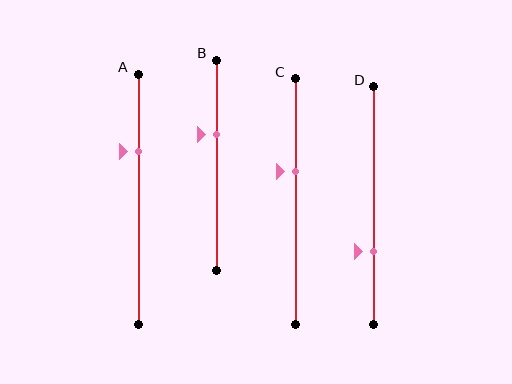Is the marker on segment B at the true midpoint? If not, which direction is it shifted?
No, the marker on segment B is shifted upward by about 14% of the segment length.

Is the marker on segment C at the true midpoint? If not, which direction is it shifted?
No, the marker on segment C is shifted upward by about 12% of the segment length.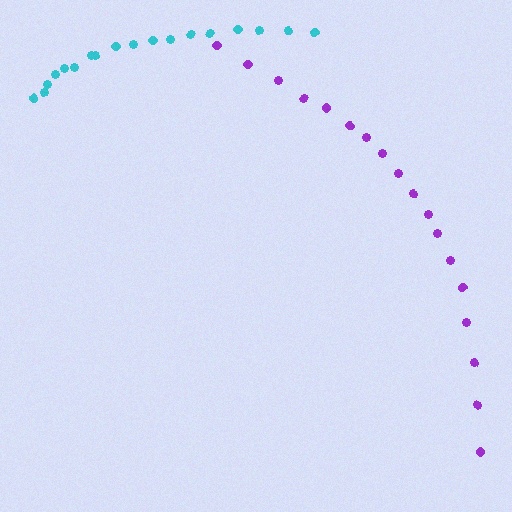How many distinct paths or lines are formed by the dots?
There are 2 distinct paths.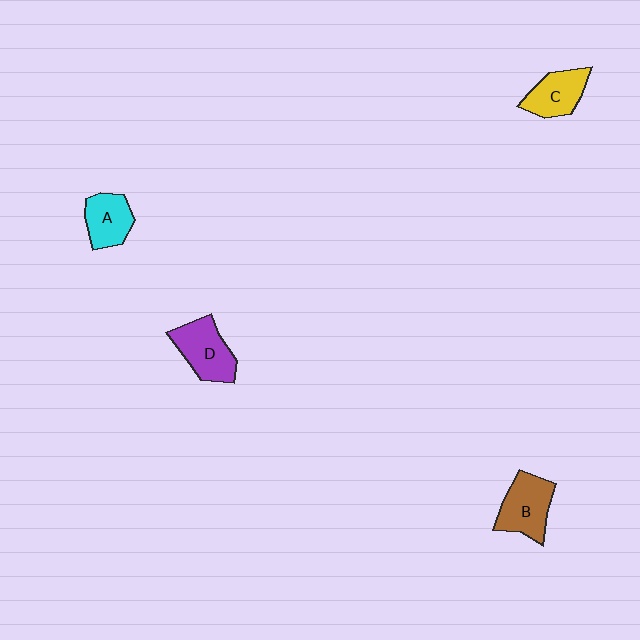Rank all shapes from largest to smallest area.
From largest to smallest: D (purple), B (brown), C (yellow), A (cyan).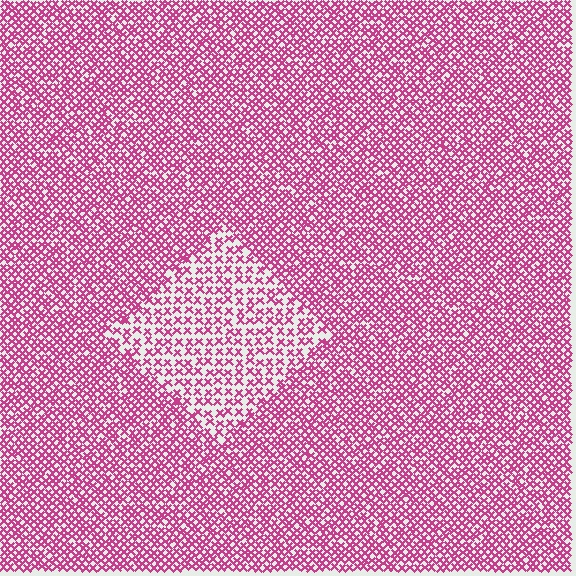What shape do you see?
I see a diamond.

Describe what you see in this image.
The image contains small magenta elements arranged at two different densities. A diamond-shaped region is visible where the elements are less densely packed than the surrounding area.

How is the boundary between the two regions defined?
The boundary is defined by a change in element density (approximately 1.8x ratio). All elements are the same color, size, and shape.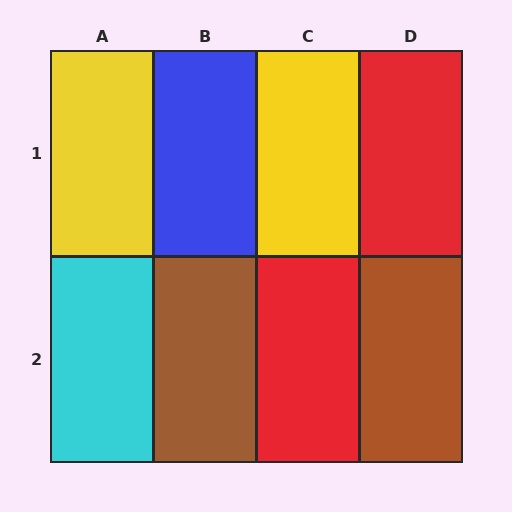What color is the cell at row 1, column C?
Yellow.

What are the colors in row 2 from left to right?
Cyan, brown, red, brown.